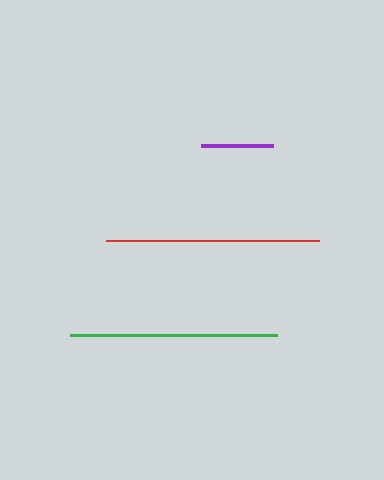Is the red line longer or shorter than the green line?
The red line is longer than the green line.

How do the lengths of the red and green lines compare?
The red and green lines are approximately the same length.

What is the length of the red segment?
The red segment is approximately 213 pixels long.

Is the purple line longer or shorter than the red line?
The red line is longer than the purple line.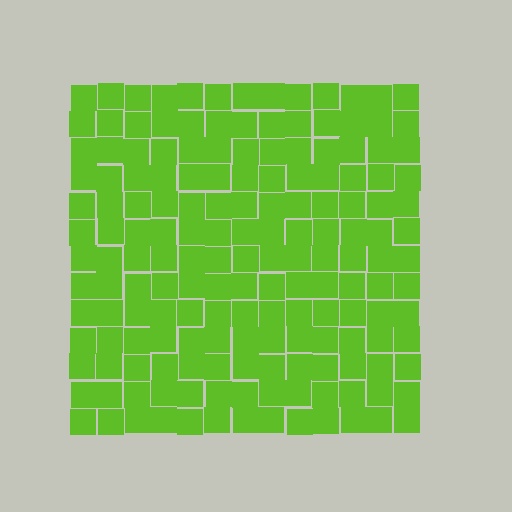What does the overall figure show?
The overall figure shows a square.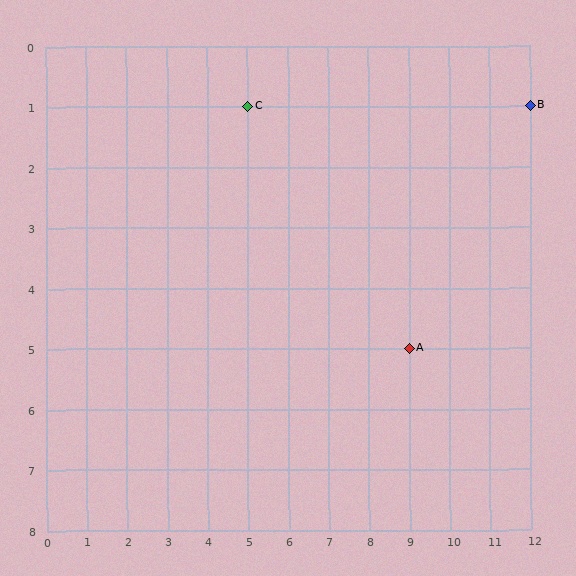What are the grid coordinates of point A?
Point A is at grid coordinates (9, 5).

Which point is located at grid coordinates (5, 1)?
Point C is at (5, 1).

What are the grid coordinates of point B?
Point B is at grid coordinates (12, 1).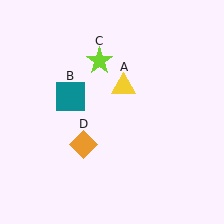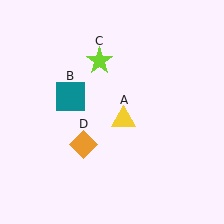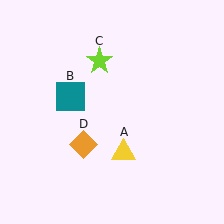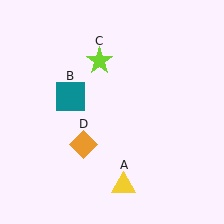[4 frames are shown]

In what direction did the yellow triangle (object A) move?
The yellow triangle (object A) moved down.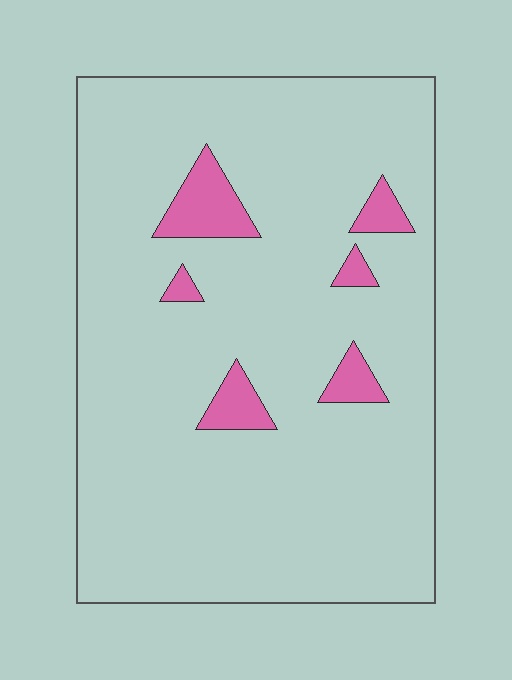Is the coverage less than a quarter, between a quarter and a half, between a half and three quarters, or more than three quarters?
Less than a quarter.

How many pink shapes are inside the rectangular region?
6.